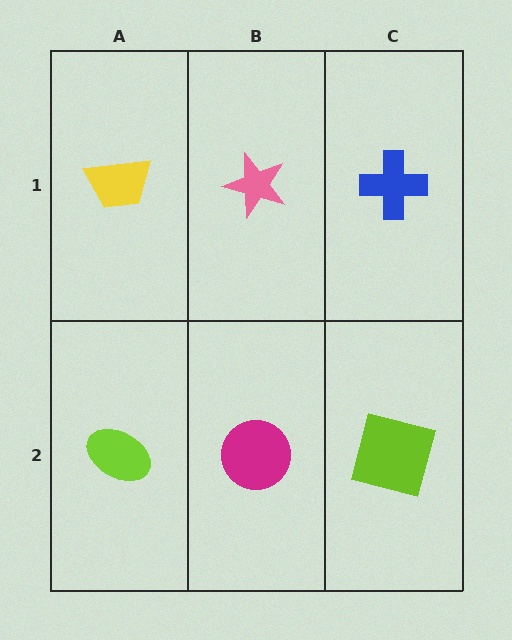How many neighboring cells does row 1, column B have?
3.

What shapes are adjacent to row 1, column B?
A magenta circle (row 2, column B), a yellow trapezoid (row 1, column A), a blue cross (row 1, column C).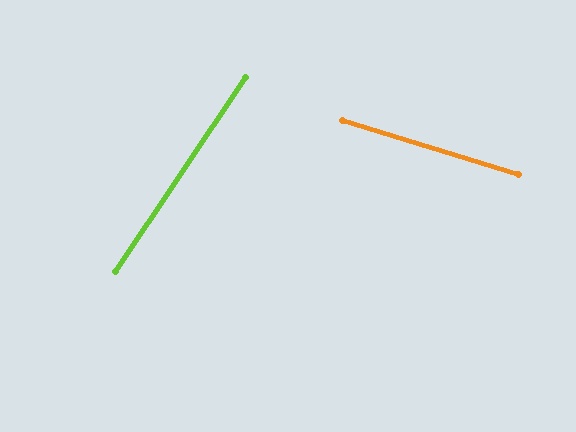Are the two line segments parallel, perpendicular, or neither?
Neither parallel nor perpendicular — they differ by about 73°.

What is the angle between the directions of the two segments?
Approximately 73 degrees.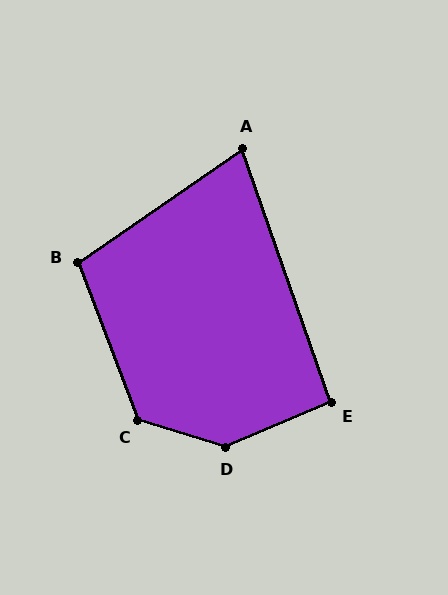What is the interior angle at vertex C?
Approximately 128 degrees (obtuse).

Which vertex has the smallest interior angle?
A, at approximately 75 degrees.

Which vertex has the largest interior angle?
D, at approximately 139 degrees.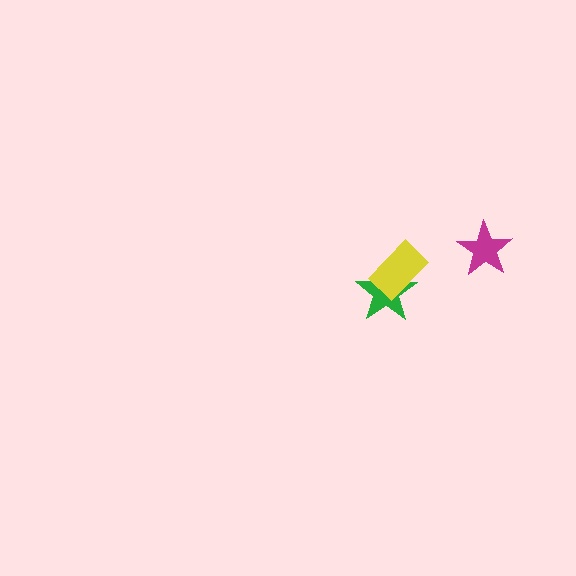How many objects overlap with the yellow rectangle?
1 object overlaps with the yellow rectangle.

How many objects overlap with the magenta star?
0 objects overlap with the magenta star.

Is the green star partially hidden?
Yes, it is partially covered by another shape.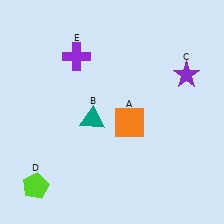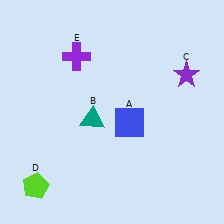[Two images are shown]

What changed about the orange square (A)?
In Image 1, A is orange. In Image 2, it changed to blue.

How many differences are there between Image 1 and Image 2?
There is 1 difference between the two images.